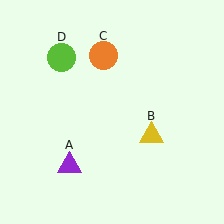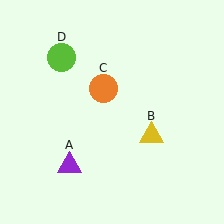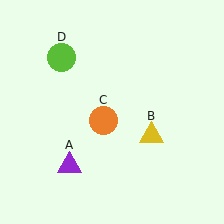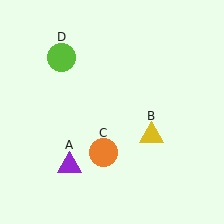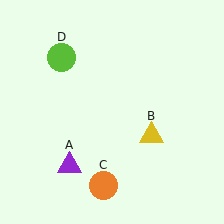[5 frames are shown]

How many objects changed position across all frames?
1 object changed position: orange circle (object C).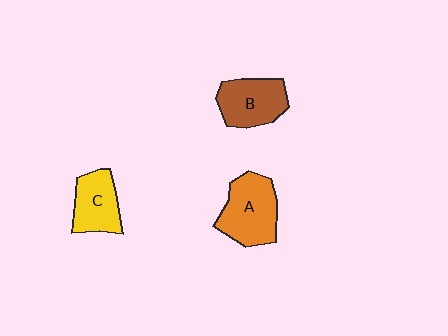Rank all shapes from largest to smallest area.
From largest to smallest: A (orange), B (brown), C (yellow).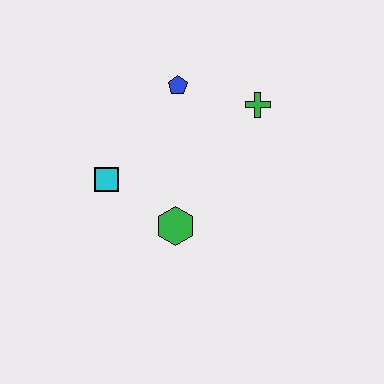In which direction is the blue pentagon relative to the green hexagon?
The blue pentagon is above the green hexagon.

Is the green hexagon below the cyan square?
Yes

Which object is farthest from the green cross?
The cyan square is farthest from the green cross.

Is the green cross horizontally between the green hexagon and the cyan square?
No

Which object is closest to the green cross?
The blue pentagon is closest to the green cross.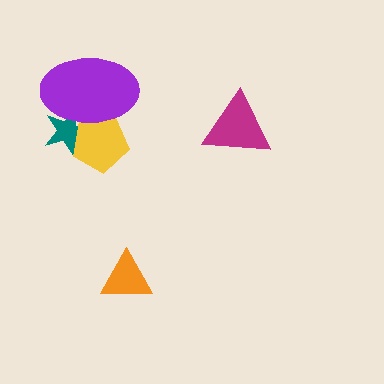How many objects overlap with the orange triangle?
0 objects overlap with the orange triangle.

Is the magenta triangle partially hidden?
No, no other shape covers it.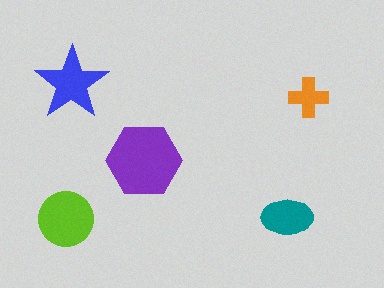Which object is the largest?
The purple hexagon.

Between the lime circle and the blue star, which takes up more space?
The lime circle.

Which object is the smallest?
The orange cross.